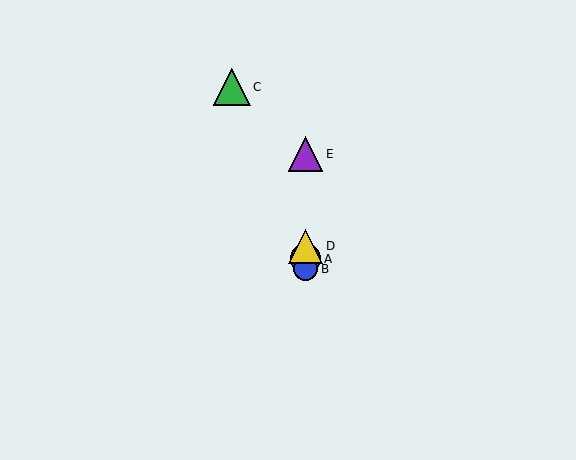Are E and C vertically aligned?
No, E is at x≈306 and C is at x≈232.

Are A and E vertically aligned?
Yes, both are at x≈306.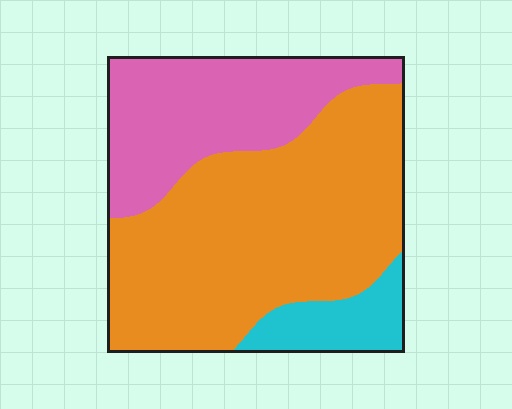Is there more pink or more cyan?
Pink.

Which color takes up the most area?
Orange, at roughly 60%.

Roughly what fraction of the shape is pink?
Pink covers about 30% of the shape.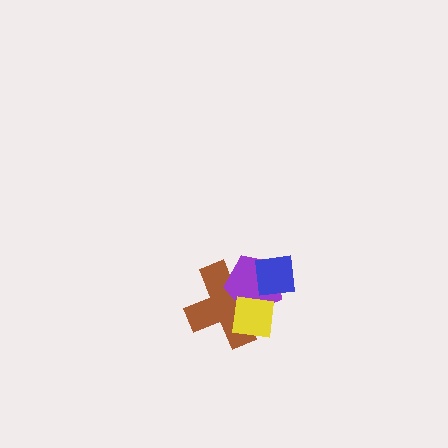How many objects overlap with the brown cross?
3 objects overlap with the brown cross.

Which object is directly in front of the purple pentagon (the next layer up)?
The blue square is directly in front of the purple pentagon.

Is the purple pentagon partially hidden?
Yes, it is partially covered by another shape.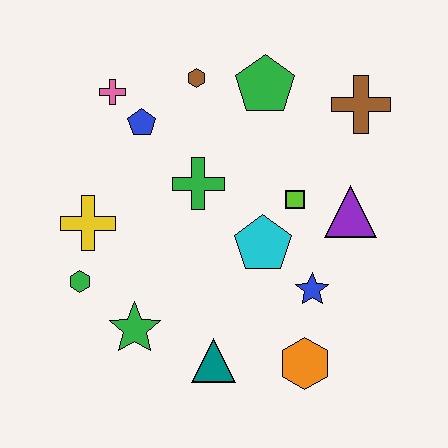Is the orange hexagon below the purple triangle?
Yes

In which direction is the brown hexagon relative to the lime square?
The brown hexagon is above the lime square.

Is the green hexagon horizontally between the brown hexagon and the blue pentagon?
No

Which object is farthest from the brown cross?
The green hexagon is farthest from the brown cross.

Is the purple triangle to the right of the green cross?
Yes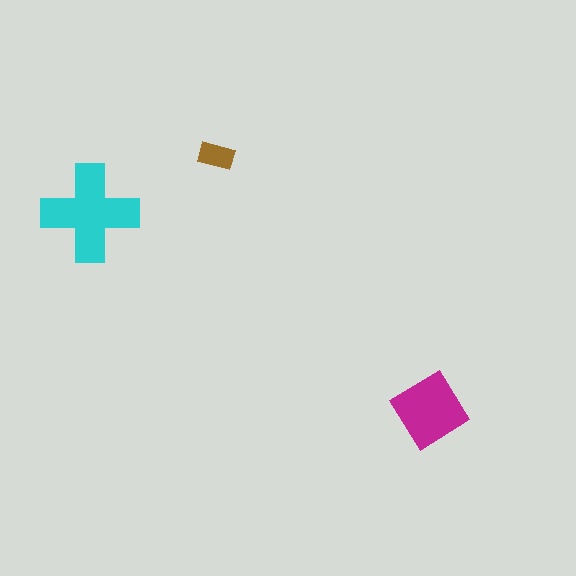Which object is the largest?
The cyan cross.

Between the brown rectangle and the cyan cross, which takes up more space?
The cyan cross.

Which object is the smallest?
The brown rectangle.